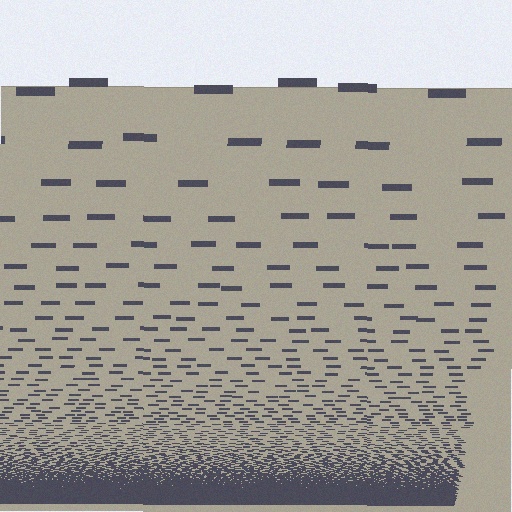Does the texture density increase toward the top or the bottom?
Density increases toward the bottom.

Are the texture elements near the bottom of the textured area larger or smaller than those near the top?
Smaller. The gradient is inverted — elements near the bottom are smaller and denser.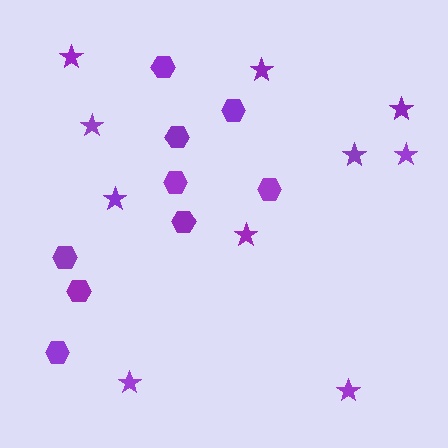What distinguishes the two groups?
There are 2 groups: one group of stars (10) and one group of hexagons (9).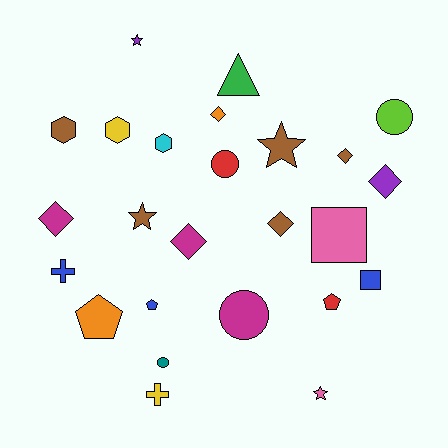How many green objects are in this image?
There is 1 green object.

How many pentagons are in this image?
There are 3 pentagons.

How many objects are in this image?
There are 25 objects.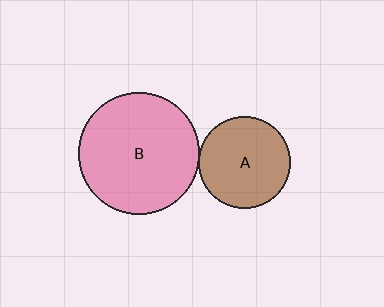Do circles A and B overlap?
Yes.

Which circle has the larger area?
Circle B (pink).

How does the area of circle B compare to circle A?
Approximately 1.7 times.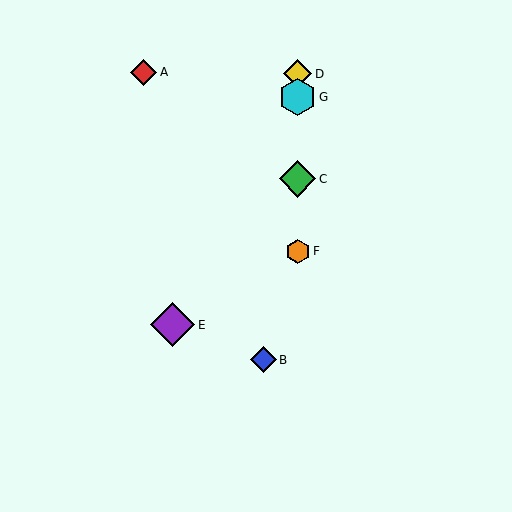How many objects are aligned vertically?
4 objects (C, D, F, G) are aligned vertically.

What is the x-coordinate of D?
Object D is at x≈298.